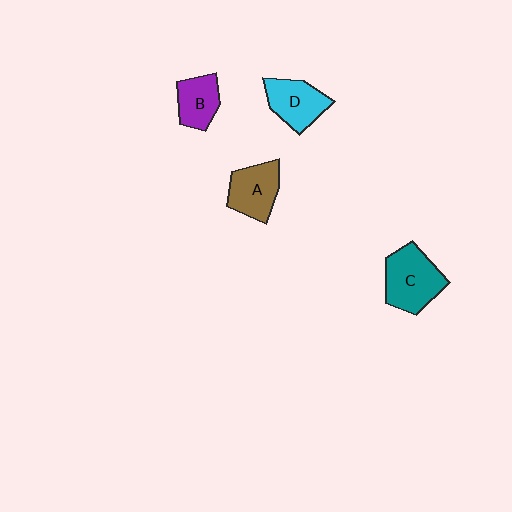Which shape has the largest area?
Shape C (teal).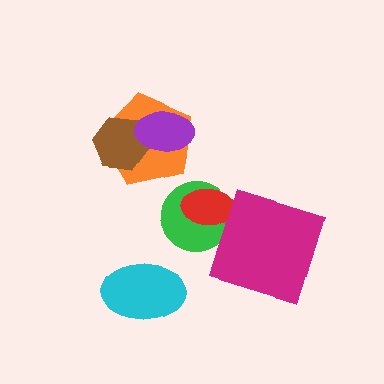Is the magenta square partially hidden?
No, no other shape covers it.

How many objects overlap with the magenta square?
0 objects overlap with the magenta square.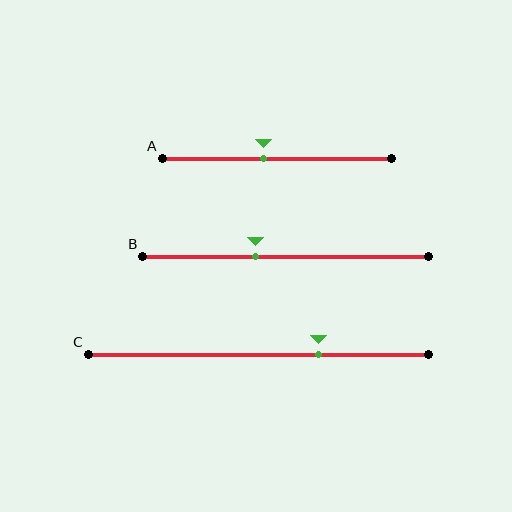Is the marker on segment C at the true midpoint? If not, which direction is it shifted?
No, the marker on segment C is shifted to the right by about 18% of the segment length.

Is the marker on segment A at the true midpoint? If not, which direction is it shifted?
No, the marker on segment A is shifted to the left by about 6% of the segment length.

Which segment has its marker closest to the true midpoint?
Segment A has its marker closest to the true midpoint.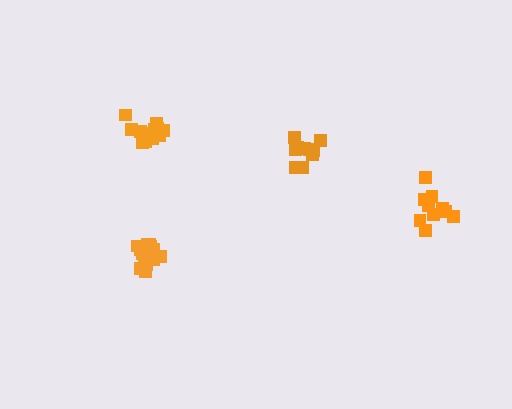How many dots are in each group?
Group 1: 13 dots, Group 2: 10 dots, Group 3: 10 dots, Group 4: 14 dots (47 total).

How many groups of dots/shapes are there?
There are 4 groups.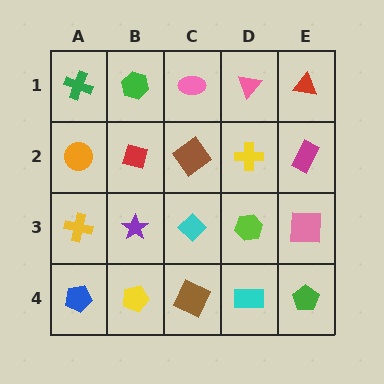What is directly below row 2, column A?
A yellow cross.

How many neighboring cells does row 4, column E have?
2.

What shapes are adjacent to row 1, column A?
An orange circle (row 2, column A), a green hexagon (row 1, column B).